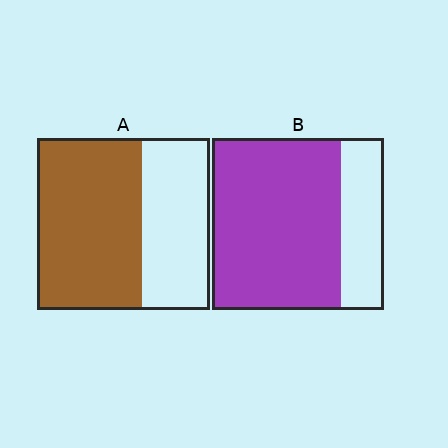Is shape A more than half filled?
Yes.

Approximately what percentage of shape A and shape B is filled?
A is approximately 60% and B is approximately 75%.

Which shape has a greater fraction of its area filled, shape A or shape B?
Shape B.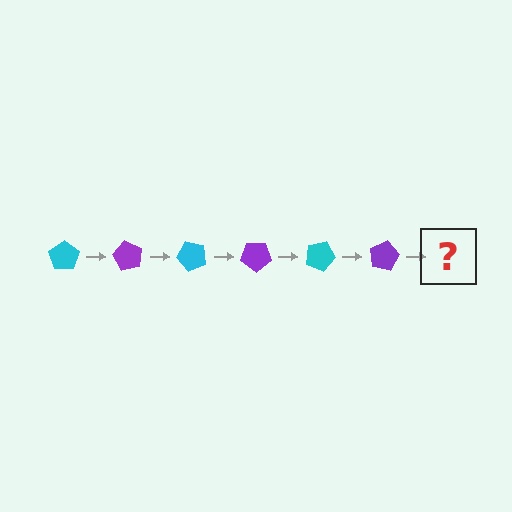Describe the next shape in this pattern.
It should be a cyan pentagon, rotated 360 degrees from the start.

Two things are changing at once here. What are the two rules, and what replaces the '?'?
The two rules are that it rotates 60 degrees each step and the color cycles through cyan and purple. The '?' should be a cyan pentagon, rotated 360 degrees from the start.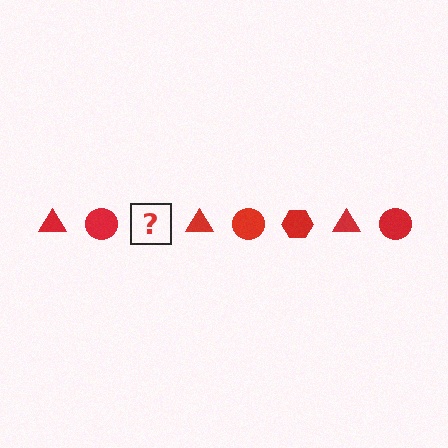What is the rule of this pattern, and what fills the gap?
The rule is that the pattern cycles through triangle, circle, hexagon shapes in red. The gap should be filled with a red hexagon.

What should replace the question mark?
The question mark should be replaced with a red hexagon.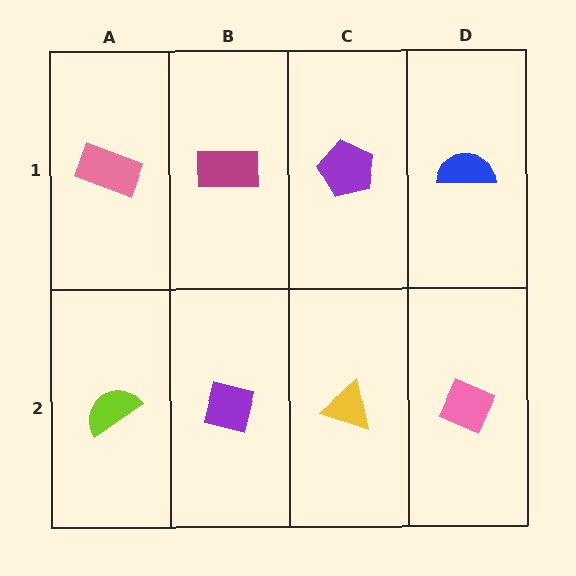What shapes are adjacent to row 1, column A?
A lime semicircle (row 2, column A), a magenta rectangle (row 1, column B).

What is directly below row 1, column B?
A purple square.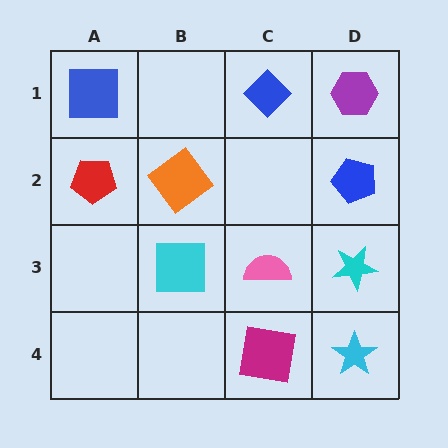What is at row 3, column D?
A cyan star.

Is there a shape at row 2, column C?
No, that cell is empty.